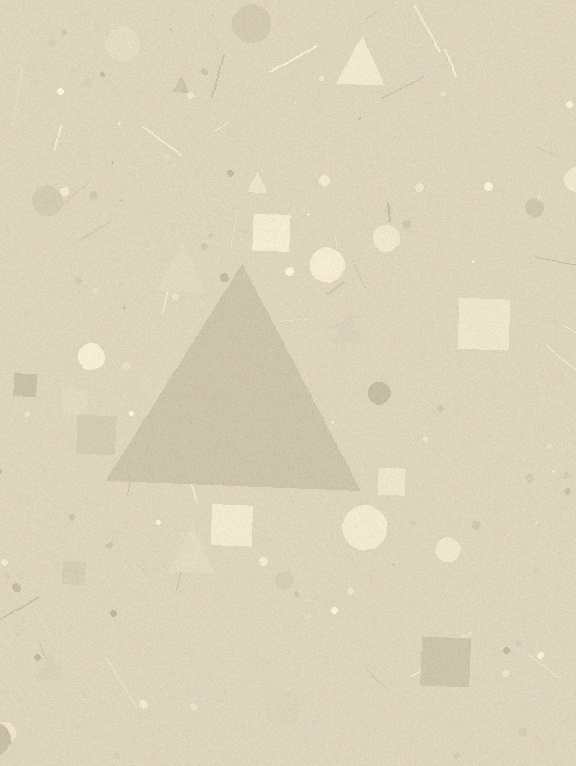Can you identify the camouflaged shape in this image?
The camouflaged shape is a triangle.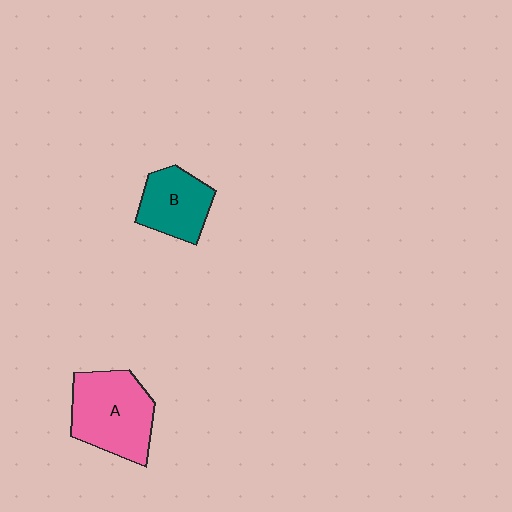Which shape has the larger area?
Shape A (pink).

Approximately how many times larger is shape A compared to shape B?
Approximately 1.5 times.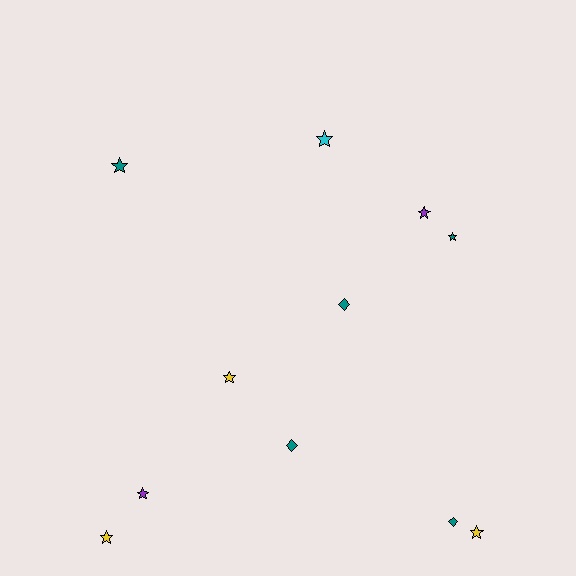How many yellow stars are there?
There are 3 yellow stars.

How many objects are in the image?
There are 11 objects.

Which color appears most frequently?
Teal, with 5 objects.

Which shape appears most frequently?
Star, with 8 objects.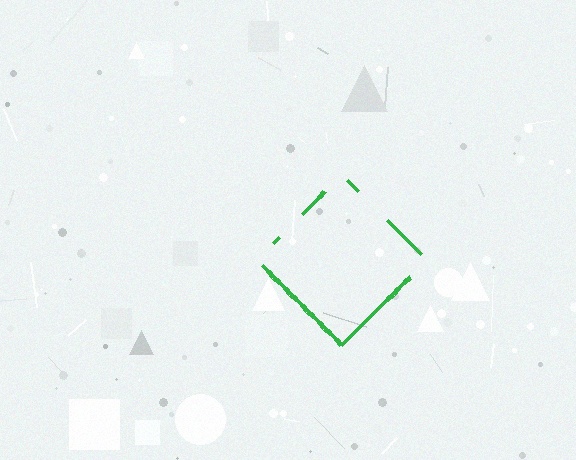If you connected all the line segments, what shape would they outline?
They would outline a diamond.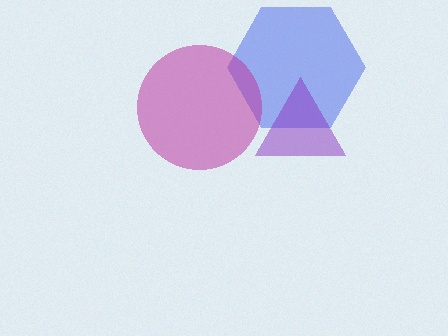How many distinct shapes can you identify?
There are 3 distinct shapes: a blue hexagon, a magenta circle, a purple triangle.